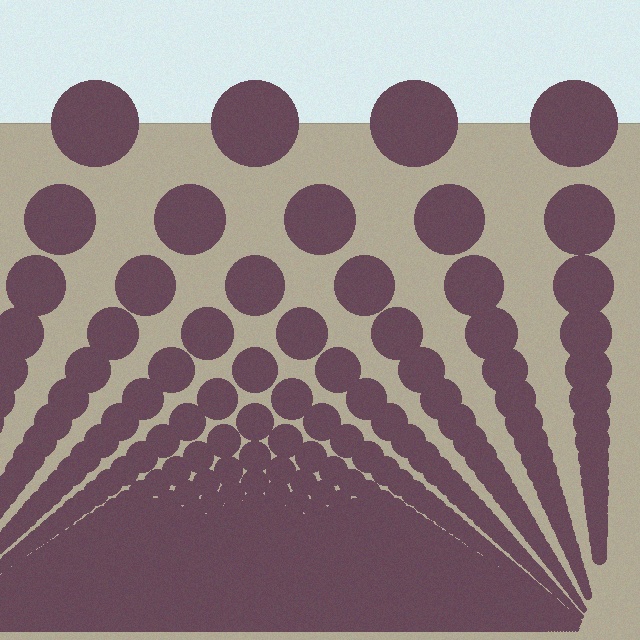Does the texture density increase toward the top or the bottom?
Density increases toward the bottom.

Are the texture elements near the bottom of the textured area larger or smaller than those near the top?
Smaller. The gradient is inverted — elements near the bottom are smaller and denser.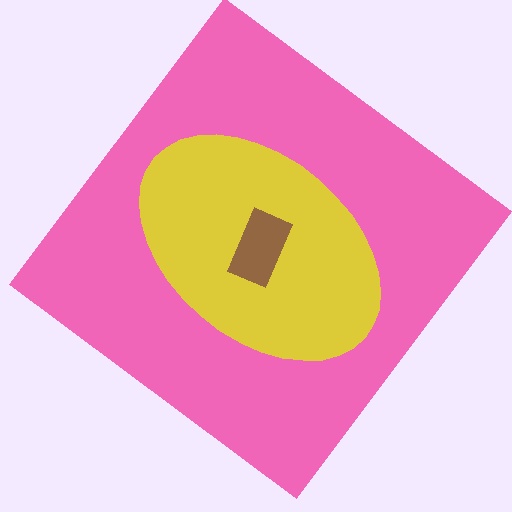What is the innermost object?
The brown rectangle.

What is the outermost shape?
The pink diamond.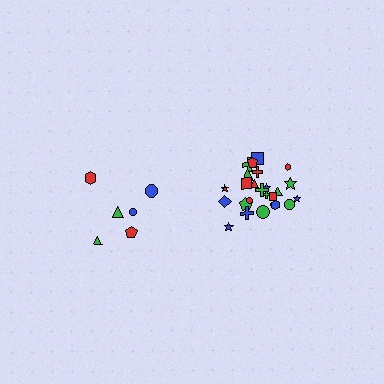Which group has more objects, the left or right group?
The right group.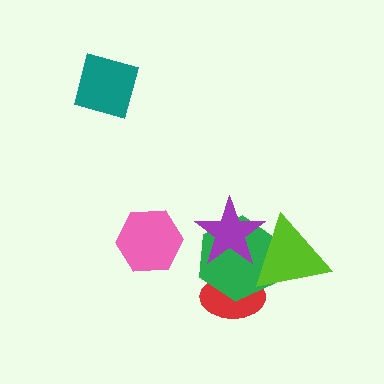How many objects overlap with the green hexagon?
3 objects overlap with the green hexagon.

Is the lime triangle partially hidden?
No, no other shape covers it.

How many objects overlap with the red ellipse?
2 objects overlap with the red ellipse.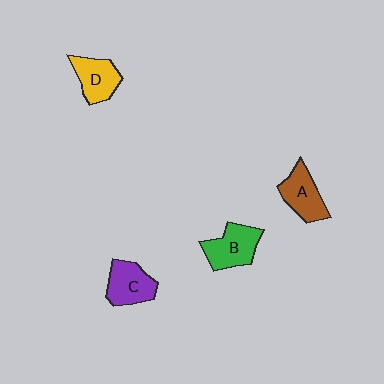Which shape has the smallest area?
Shape D (yellow).